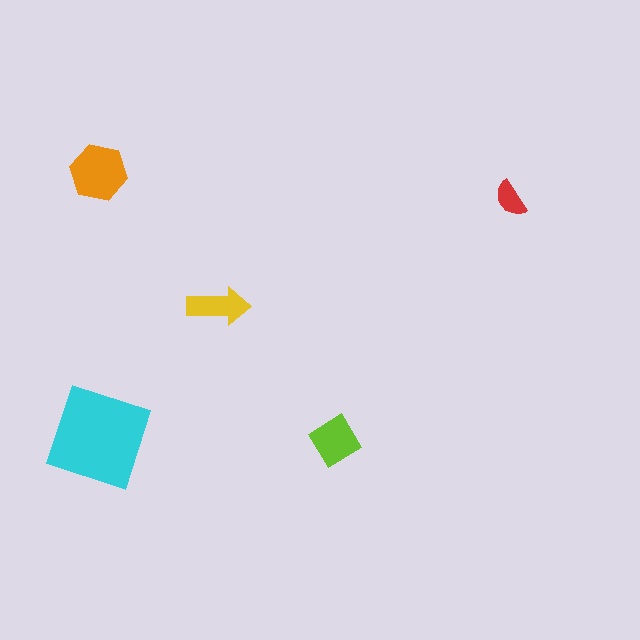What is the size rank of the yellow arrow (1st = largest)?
4th.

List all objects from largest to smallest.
The cyan diamond, the orange hexagon, the lime diamond, the yellow arrow, the red semicircle.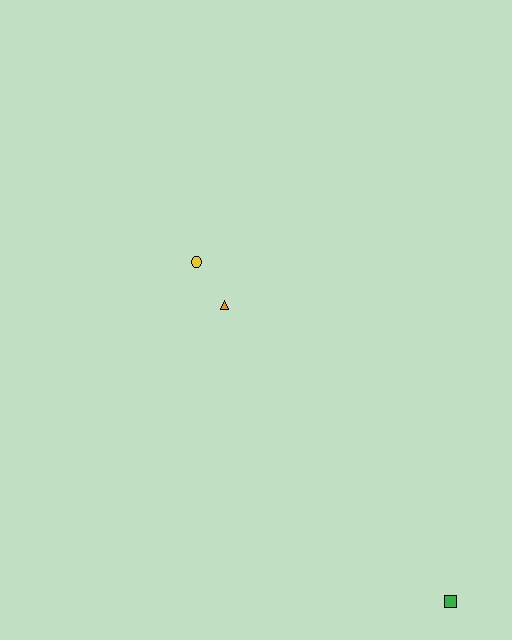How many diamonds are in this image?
There are no diamonds.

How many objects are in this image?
There are 3 objects.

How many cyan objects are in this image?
There are no cyan objects.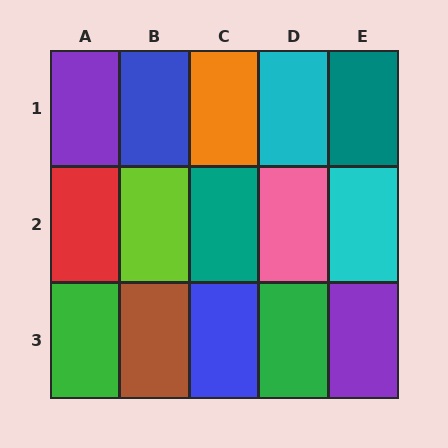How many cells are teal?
2 cells are teal.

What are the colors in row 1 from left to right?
Purple, blue, orange, cyan, teal.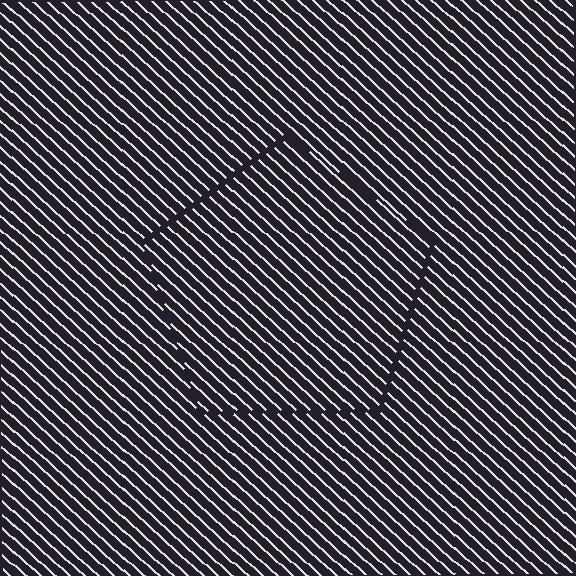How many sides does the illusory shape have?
5 sides — the line-ends trace a pentagon.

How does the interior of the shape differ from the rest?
The interior of the shape contains the same grating, shifted by half a period — the contour is defined by the phase discontinuity where line-ends from the inner and outer gratings abut.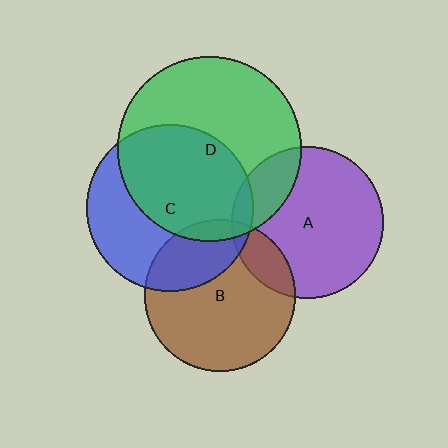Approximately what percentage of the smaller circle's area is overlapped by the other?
Approximately 5%.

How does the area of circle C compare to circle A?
Approximately 1.2 times.